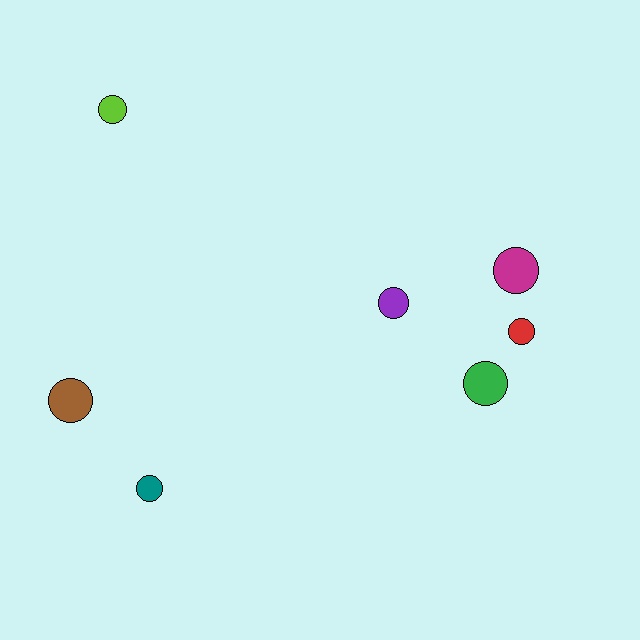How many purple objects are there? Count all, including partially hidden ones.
There is 1 purple object.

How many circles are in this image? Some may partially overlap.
There are 7 circles.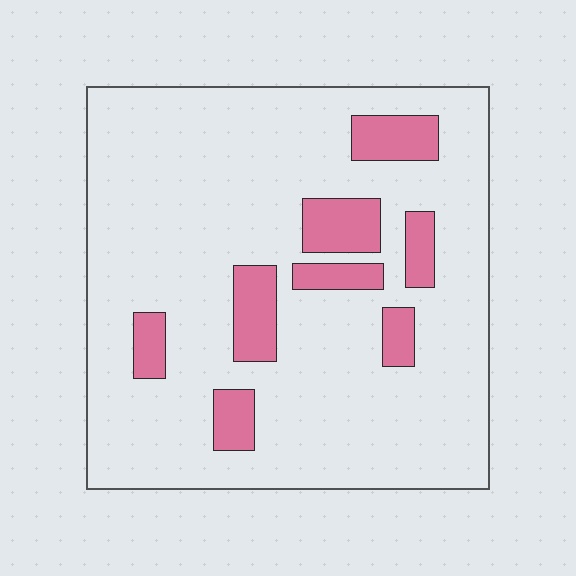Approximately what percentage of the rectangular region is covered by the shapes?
Approximately 15%.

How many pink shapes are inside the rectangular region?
8.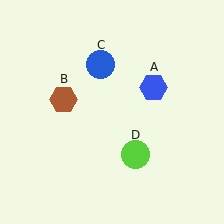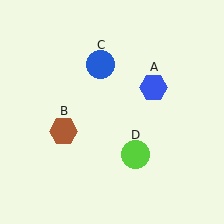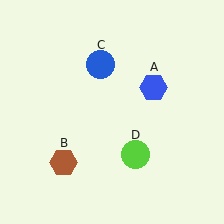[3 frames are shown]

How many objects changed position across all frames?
1 object changed position: brown hexagon (object B).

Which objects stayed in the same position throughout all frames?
Blue hexagon (object A) and blue circle (object C) and lime circle (object D) remained stationary.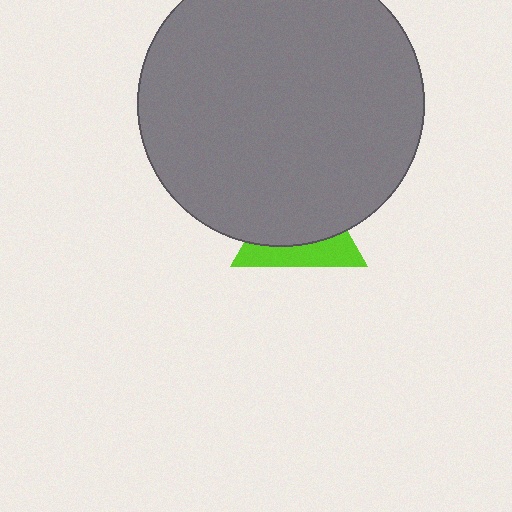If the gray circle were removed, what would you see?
You would see the complete lime triangle.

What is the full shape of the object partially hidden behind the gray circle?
The partially hidden object is a lime triangle.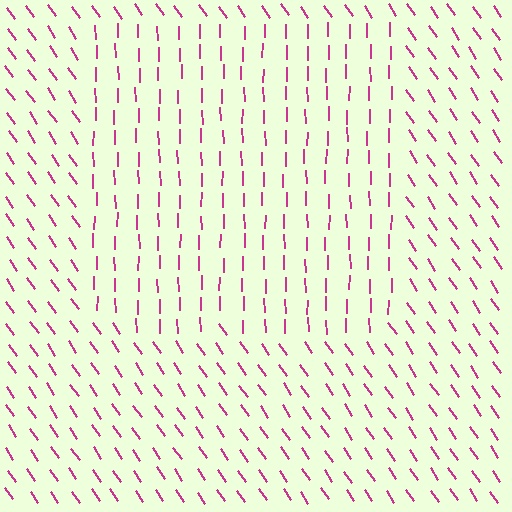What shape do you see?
I see a rectangle.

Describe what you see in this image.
The image is filled with small magenta line segments. A rectangle region in the image has lines oriented differently from the surrounding lines, creating a visible texture boundary.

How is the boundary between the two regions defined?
The boundary is defined purely by a change in line orientation (approximately 34 degrees difference). All lines are the same color and thickness.